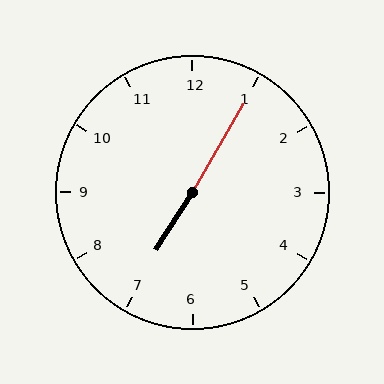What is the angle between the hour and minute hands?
Approximately 178 degrees.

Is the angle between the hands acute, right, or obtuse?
It is obtuse.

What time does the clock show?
7:05.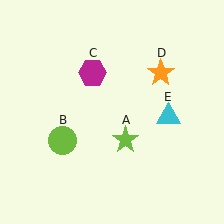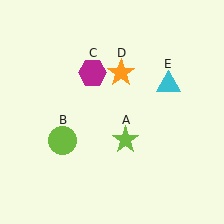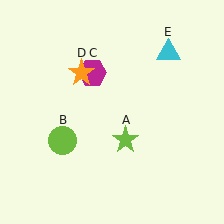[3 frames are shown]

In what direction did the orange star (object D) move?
The orange star (object D) moved left.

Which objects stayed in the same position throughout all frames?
Lime star (object A) and lime circle (object B) and magenta hexagon (object C) remained stationary.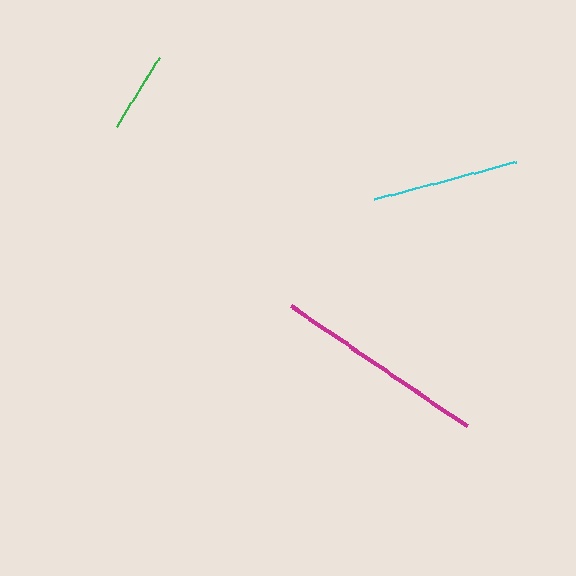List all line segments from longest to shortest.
From longest to shortest: magenta, cyan, green.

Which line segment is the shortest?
The green line is the shortest at approximately 81 pixels.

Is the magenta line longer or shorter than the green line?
The magenta line is longer than the green line.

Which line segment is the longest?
The magenta line is the longest at approximately 213 pixels.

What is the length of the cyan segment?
The cyan segment is approximately 147 pixels long.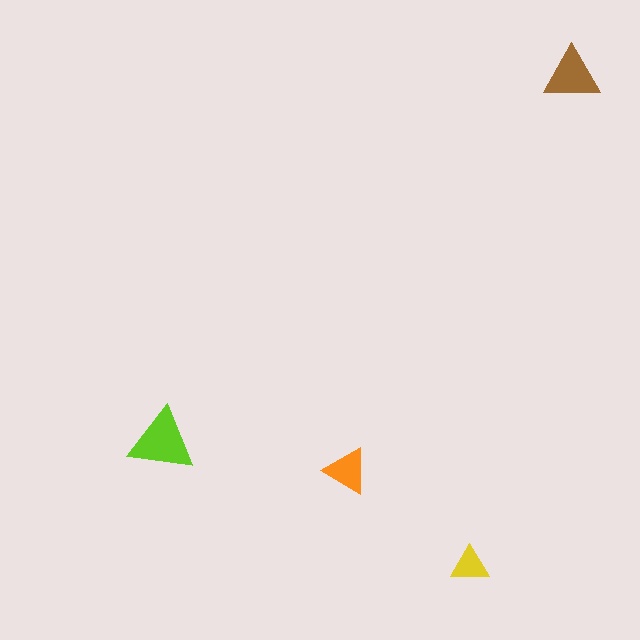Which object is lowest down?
The yellow triangle is bottommost.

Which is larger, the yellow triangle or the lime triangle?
The lime one.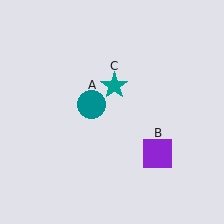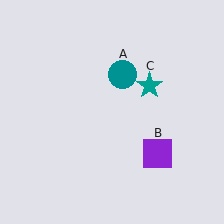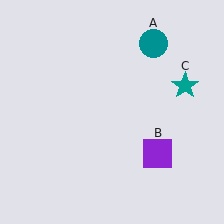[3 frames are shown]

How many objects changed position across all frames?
2 objects changed position: teal circle (object A), teal star (object C).